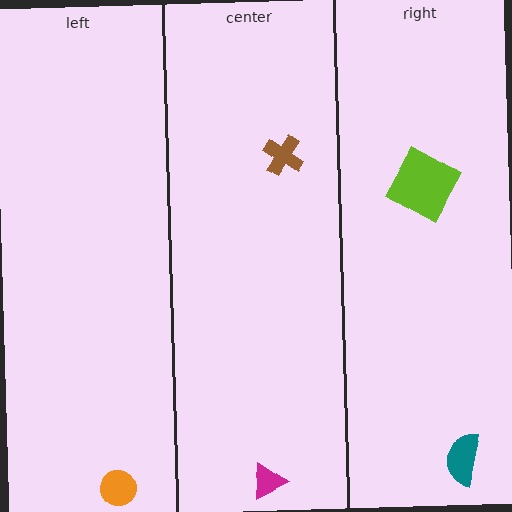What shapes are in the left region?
The orange circle.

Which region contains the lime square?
The right region.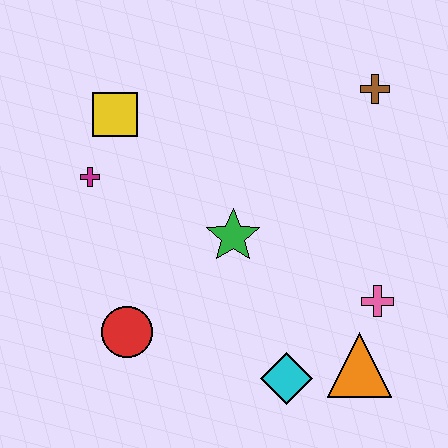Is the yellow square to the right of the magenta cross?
Yes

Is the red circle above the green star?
No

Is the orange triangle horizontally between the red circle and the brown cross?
Yes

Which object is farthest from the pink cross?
The yellow square is farthest from the pink cross.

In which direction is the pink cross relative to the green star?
The pink cross is to the right of the green star.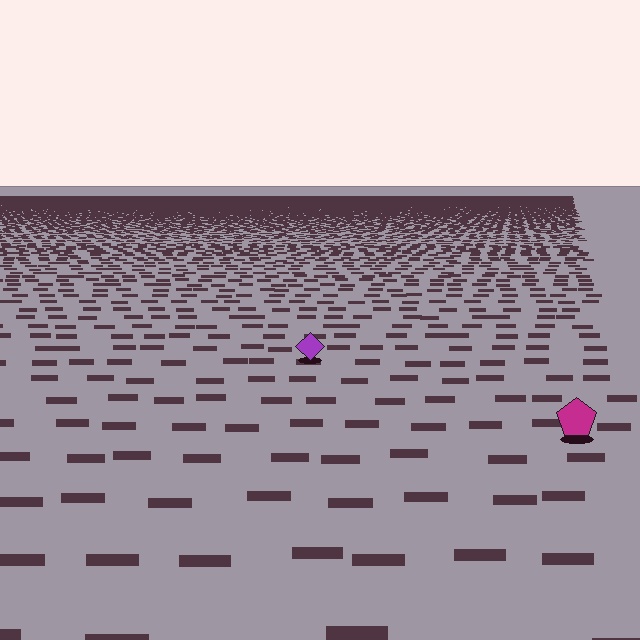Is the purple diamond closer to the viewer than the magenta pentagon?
No. The magenta pentagon is closer — you can tell from the texture gradient: the ground texture is coarser near it.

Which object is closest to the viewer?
The magenta pentagon is closest. The texture marks near it are larger and more spread out.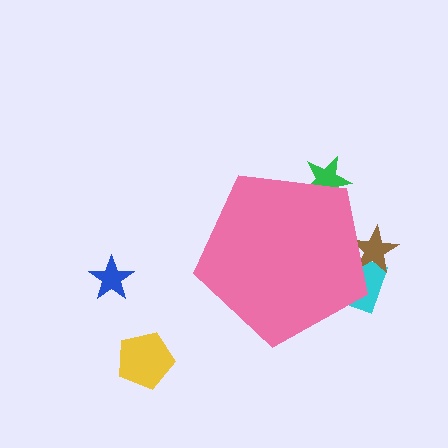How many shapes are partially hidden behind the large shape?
3 shapes are partially hidden.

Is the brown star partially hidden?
Yes, the brown star is partially hidden behind the pink pentagon.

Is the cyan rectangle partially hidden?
Yes, the cyan rectangle is partially hidden behind the pink pentagon.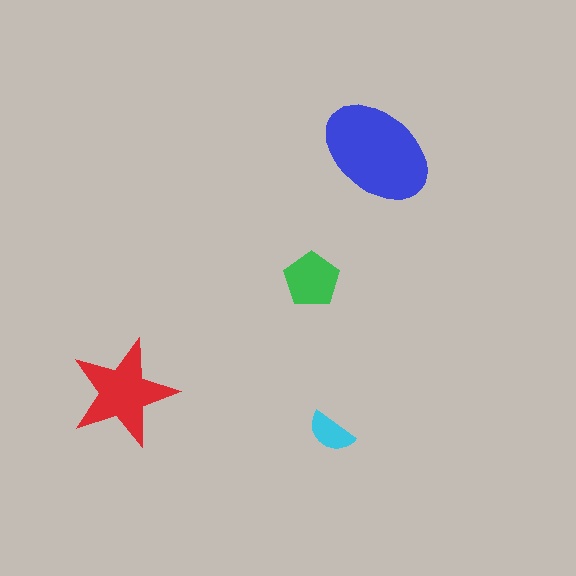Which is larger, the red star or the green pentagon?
The red star.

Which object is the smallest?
The cyan semicircle.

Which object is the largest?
The blue ellipse.